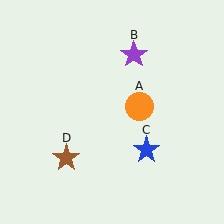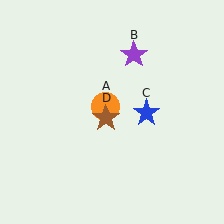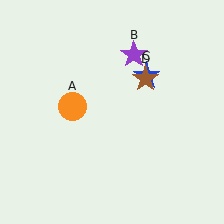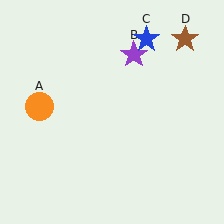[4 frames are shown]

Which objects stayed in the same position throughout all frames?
Purple star (object B) remained stationary.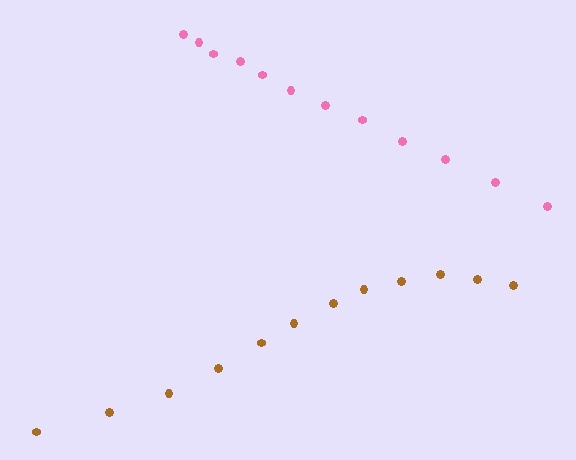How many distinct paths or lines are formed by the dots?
There are 2 distinct paths.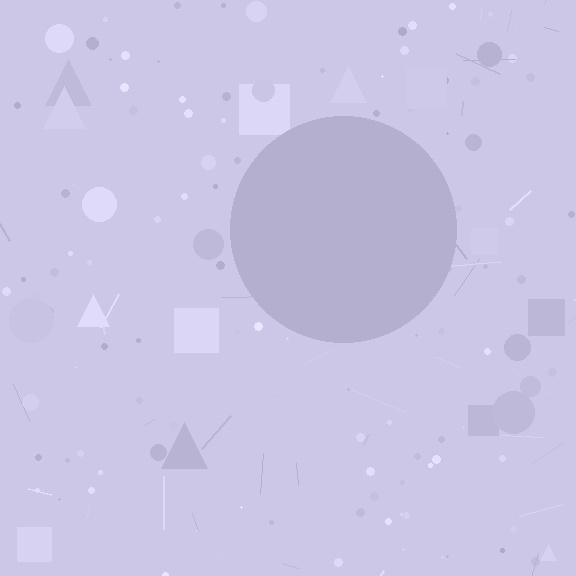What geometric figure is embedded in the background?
A circle is embedded in the background.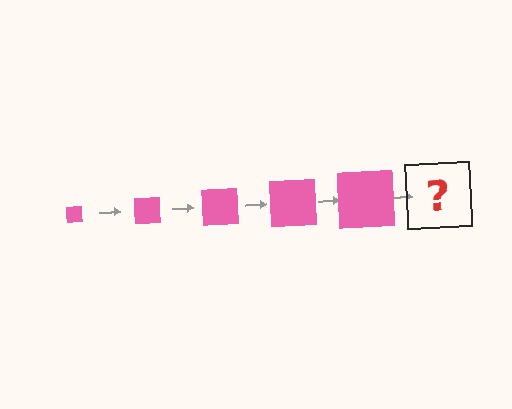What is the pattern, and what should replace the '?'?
The pattern is that the square gets progressively larger each step. The '?' should be a pink square, larger than the previous one.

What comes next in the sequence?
The next element should be a pink square, larger than the previous one.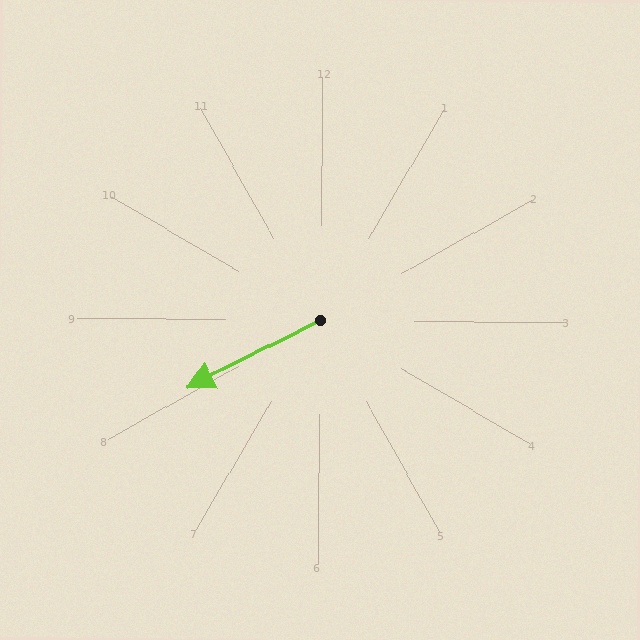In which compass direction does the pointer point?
Southwest.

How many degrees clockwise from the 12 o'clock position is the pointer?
Approximately 242 degrees.